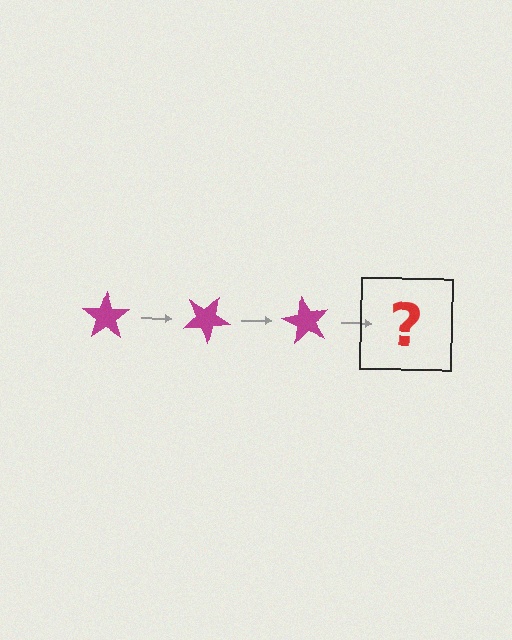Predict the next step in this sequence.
The next step is a magenta star rotated 90 degrees.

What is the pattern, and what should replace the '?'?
The pattern is that the star rotates 30 degrees each step. The '?' should be a magenta star rotated 90 degrees.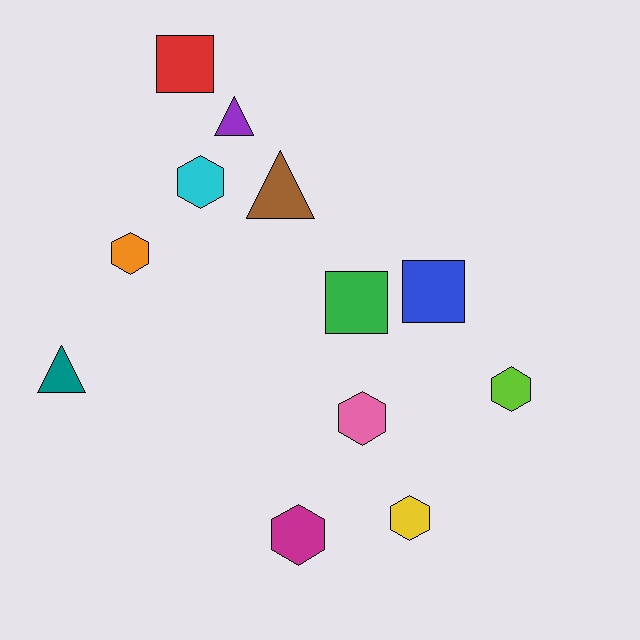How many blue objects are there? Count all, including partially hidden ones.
There is 1 blue object.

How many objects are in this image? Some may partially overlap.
There are 12 objects.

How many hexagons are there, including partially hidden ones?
There are 6 hexagons.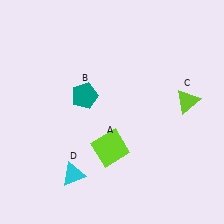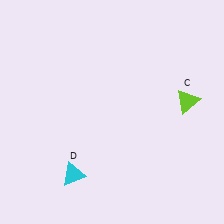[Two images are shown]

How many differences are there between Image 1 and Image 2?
There are 2 differences between the two images.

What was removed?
The teal pentagon (B), the lime square (A) were removed in Image 2.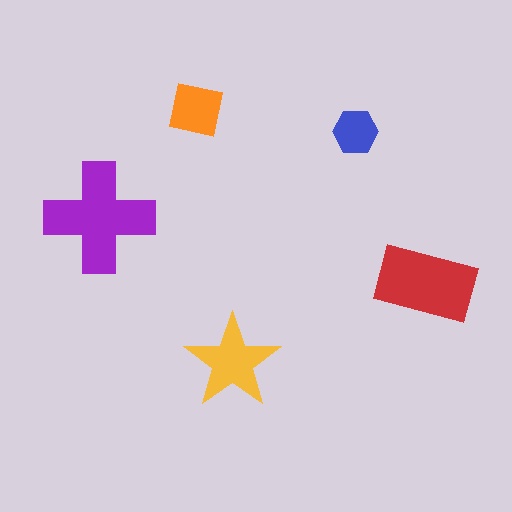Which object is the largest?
The purple cross.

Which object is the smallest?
The blue hexagon.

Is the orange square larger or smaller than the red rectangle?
Smaller.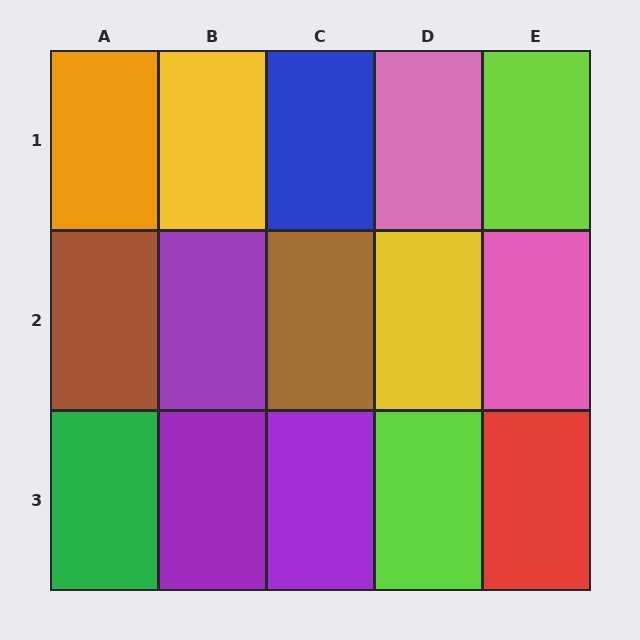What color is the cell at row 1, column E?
Lime.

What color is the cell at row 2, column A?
Brown.